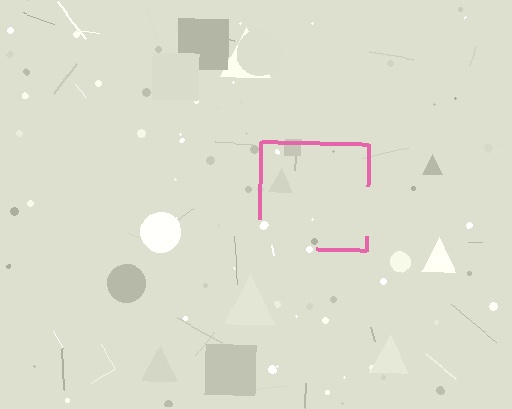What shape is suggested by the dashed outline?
The dashed outline suggests a square.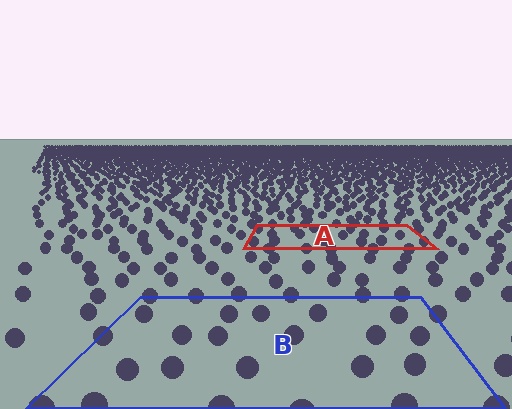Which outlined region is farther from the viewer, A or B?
Region A is farther from the viewer — the texture elements inside it appear smaller and more densely packed.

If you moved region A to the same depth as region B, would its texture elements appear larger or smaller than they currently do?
They would appear larger. At a closer depth, the same texture elements are projected at a bigger on-screen size.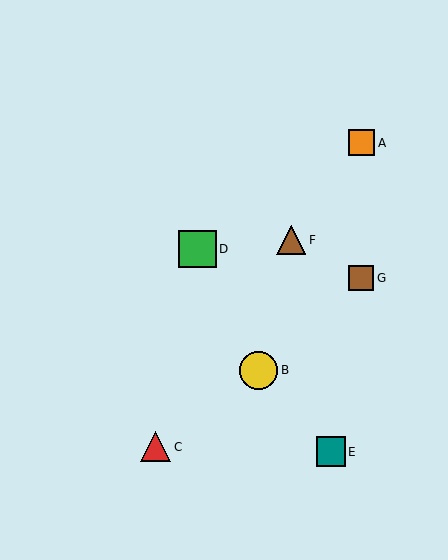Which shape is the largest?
The yellow circle (labeled B) is the largest.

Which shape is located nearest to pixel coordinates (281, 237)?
The brown triangle (labeled F) at (291, 240) is nearest to that location.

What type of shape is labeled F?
Shape F is a brown triangle.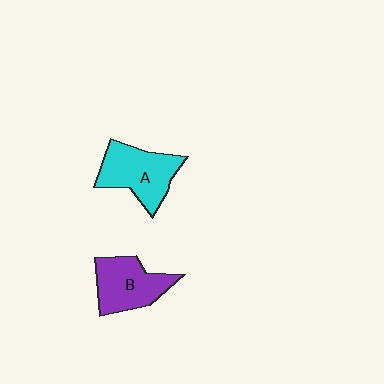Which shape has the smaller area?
Shape B (purple).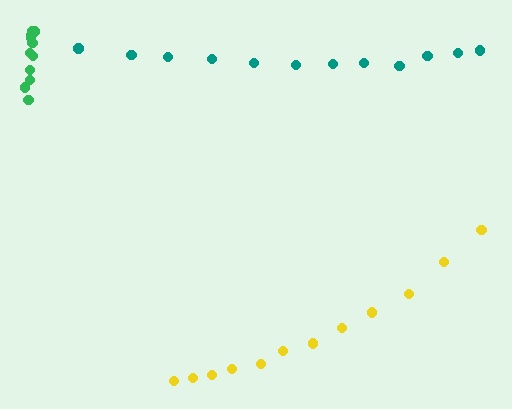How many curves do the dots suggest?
There are 3 distinct paths.